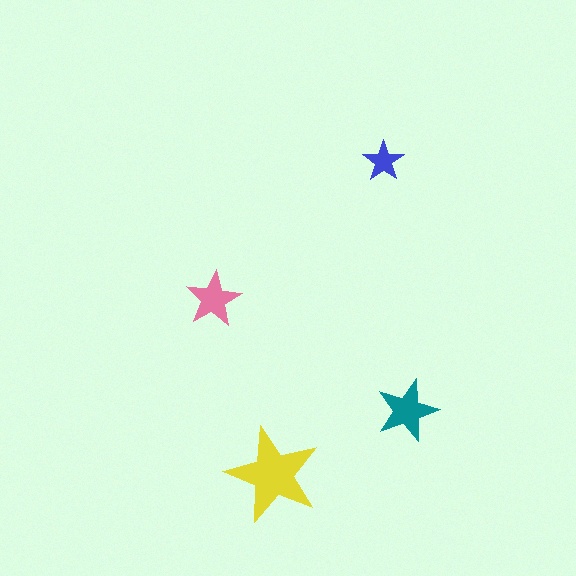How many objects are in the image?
There are 4 objects in the image.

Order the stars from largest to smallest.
the yellow one, the teal one, the pink one, the blue one.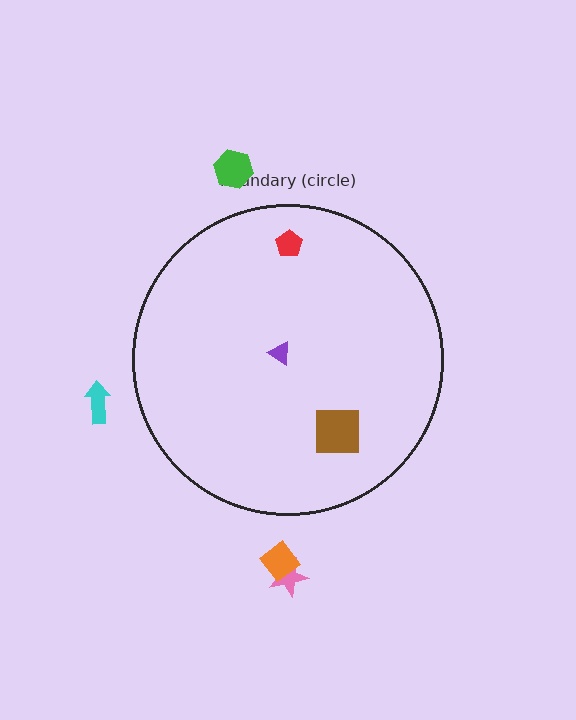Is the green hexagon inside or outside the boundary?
Outside.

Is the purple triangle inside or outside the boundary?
Inside.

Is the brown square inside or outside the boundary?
Inside.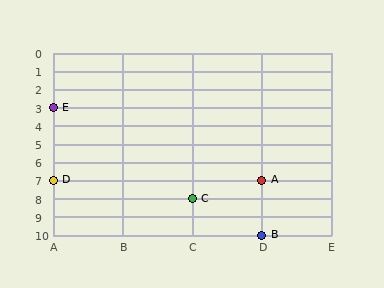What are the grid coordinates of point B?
Point B is at grid coordinates (D, 10).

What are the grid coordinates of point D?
Point D is at grid coordinates (A, 7).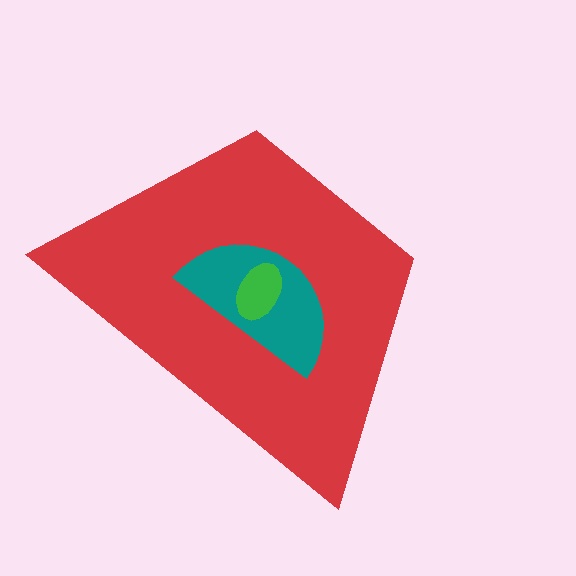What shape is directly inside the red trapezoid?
The teal semicircle.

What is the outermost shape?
The red trapezoid.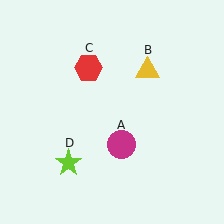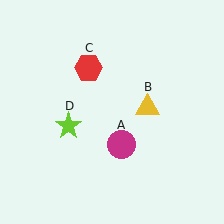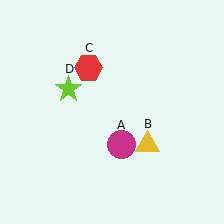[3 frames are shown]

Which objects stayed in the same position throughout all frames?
Magenta circle (object A) and red hexagon (object C) remained stationary.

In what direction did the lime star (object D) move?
The lime star (object D) moved up.